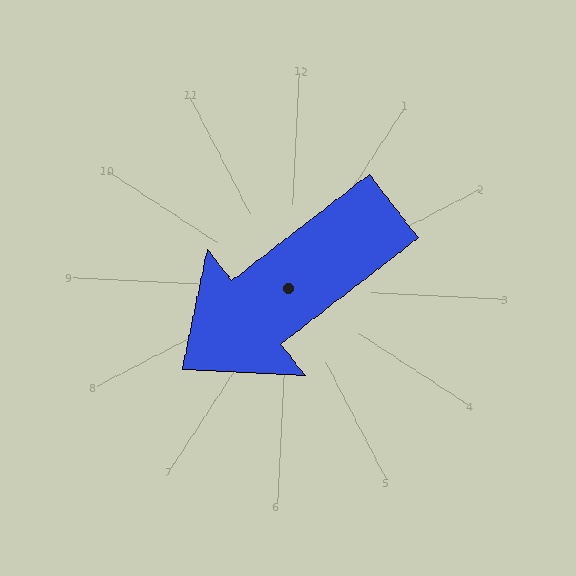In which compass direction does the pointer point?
Southwest.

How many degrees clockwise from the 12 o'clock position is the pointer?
Approximately 229 degrees.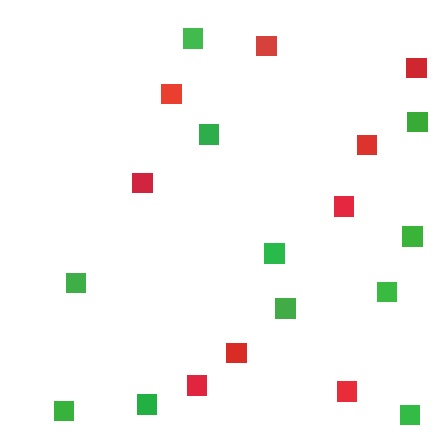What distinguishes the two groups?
There are 2 groups: one group of red squares (9) and one group of green squares (11).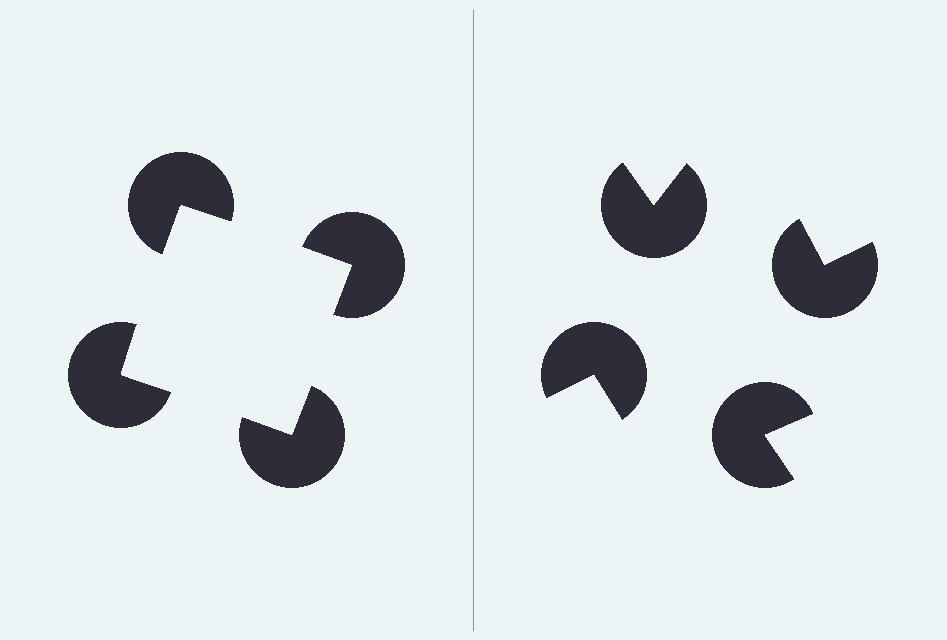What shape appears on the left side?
An illusory square.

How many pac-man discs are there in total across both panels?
8 — 4 on each side.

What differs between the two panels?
The pac-man discs are positioned identically on both sides; only the wedge orientations differ. On the left they align to a square; on the right they are misaligned.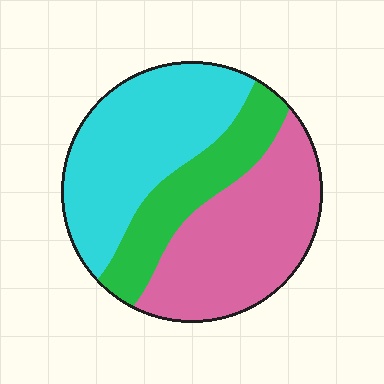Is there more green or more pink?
Pink.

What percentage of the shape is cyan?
Cyan covers 39% of the shape.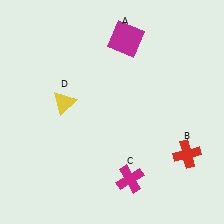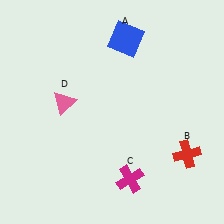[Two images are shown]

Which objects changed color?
A changed from magenta to blue. D changed from yellow to pink.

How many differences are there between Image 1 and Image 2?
There are 2 differences between the two images.